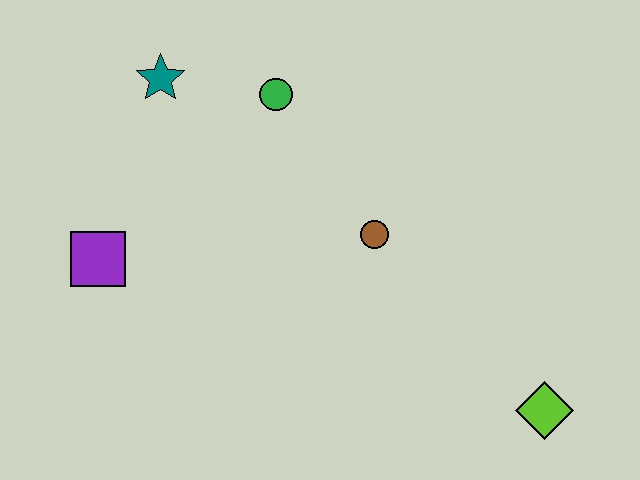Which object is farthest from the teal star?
The lime diamond is farthest from the teal star.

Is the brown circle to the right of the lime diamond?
No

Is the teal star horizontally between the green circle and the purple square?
Yes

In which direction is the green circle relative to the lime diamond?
The green circle is above the lime diamond.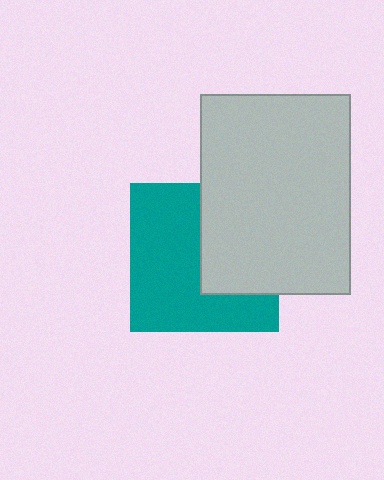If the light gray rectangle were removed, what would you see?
You would see the complete teal square.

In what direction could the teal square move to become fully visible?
The teal square could move left. That would shift it out from behind the light gray rectangle entirely.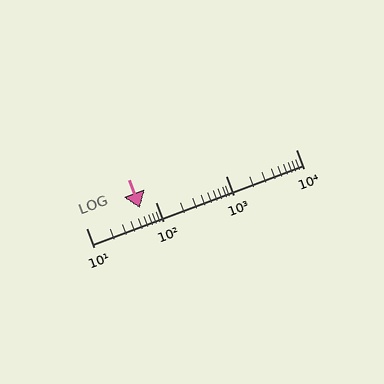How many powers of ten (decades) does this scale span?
The scale spans 3 decades, from 10 to 10000.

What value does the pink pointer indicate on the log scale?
The pointer indicates approximately 58.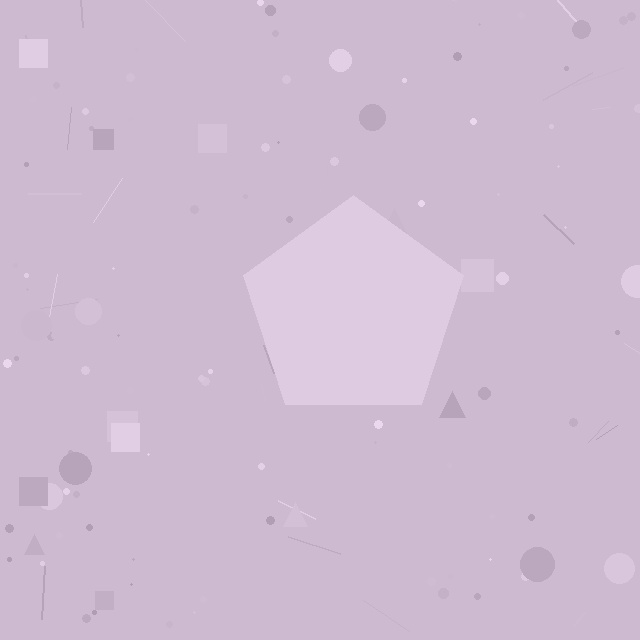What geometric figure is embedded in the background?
A pentagon is embedded in the background.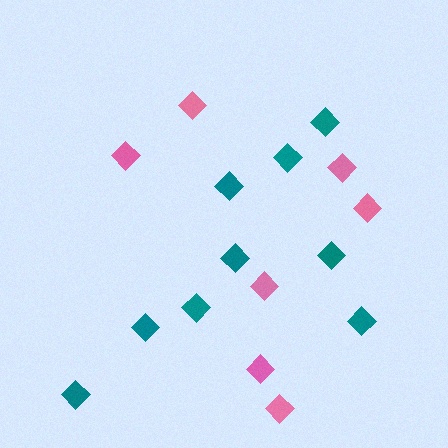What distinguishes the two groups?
There are 2 groups: one group of pink diamonds (7) and one group of teal diamonds (9).